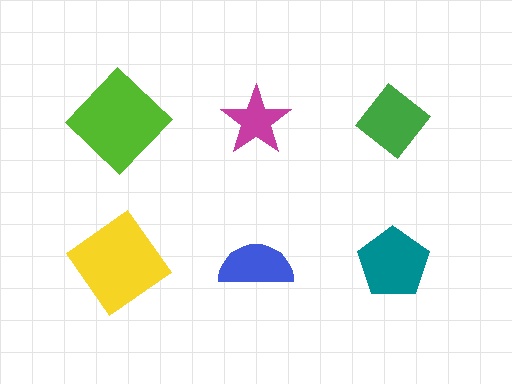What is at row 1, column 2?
A magenta star.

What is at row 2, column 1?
A yellow diamond.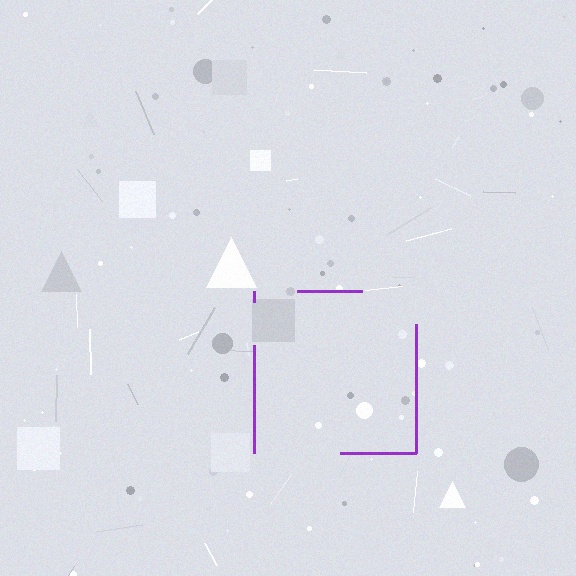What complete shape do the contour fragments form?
The contour fragments form a square.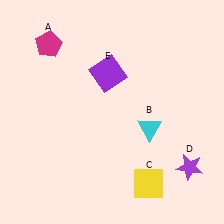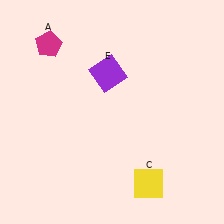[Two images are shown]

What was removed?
The cyan triangle (B), the purple star (D) were removed in Image 2.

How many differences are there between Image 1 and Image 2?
There are 2 differences between the two images.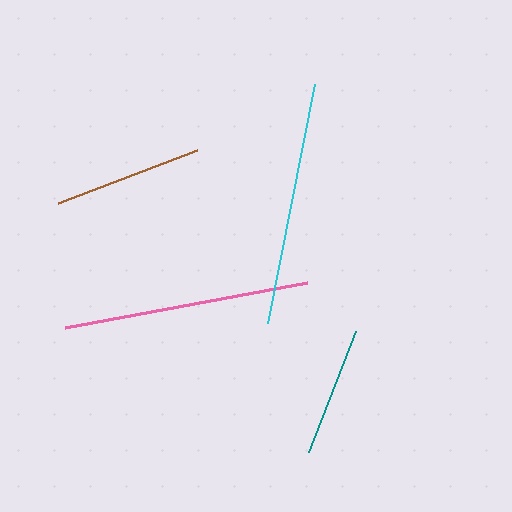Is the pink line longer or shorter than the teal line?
The pink line is longer than the teal line.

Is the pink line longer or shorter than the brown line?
The pink line is longer than the brown line.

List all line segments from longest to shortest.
From longest to shortest: pink, cyan, brown, teal.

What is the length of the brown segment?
The brown segment is approximately 149 pixels long.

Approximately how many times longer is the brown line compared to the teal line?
The brown line is approximately 1.1 times the length of the teal line.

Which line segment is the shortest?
The teal line is the shortest at approximately 130 pixels.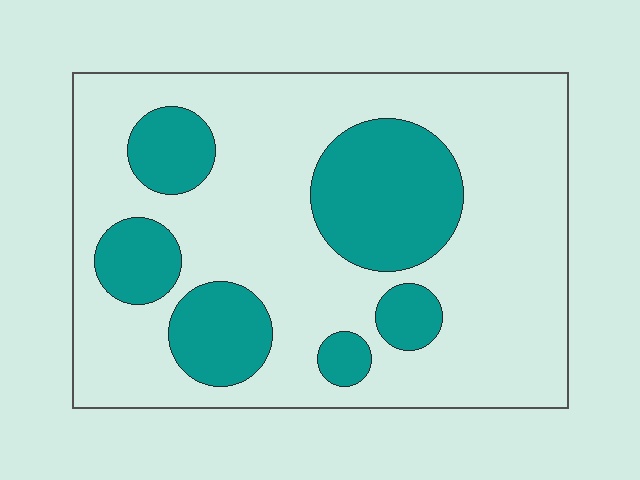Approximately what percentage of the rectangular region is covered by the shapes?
Approximately 25%.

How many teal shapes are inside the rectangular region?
6.